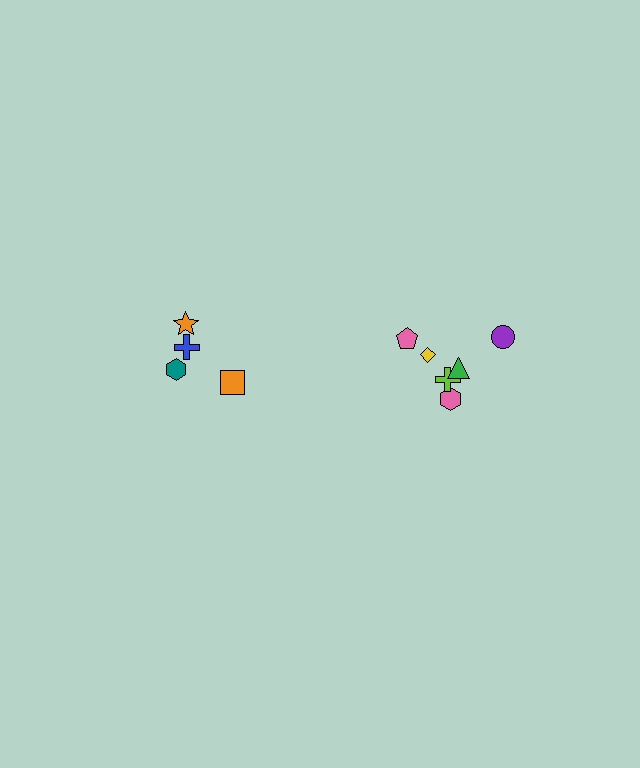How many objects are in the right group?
There are 6 objects.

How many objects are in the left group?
There are 4 objects.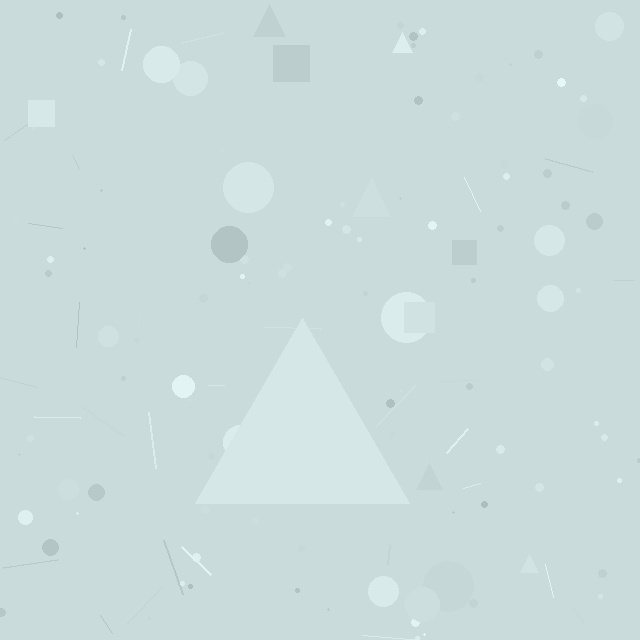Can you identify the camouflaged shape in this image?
The camouflaged shape is a triangle.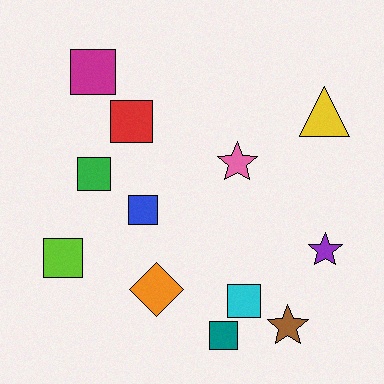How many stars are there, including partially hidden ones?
There are 3 stars.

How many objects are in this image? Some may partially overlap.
There are 12 objects.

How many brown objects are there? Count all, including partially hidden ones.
There is 1 brown object.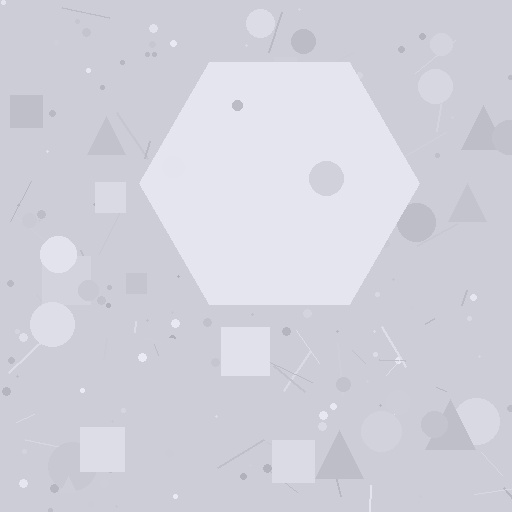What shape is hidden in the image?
A hexagon is hidden in the image.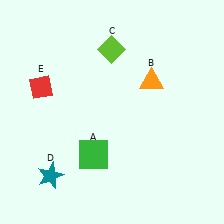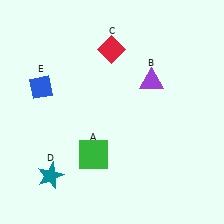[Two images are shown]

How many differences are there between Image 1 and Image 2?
There are 3 differences between the two images.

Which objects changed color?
B changed from orange to purple. C changed from lime to red. E changed from red to blue.